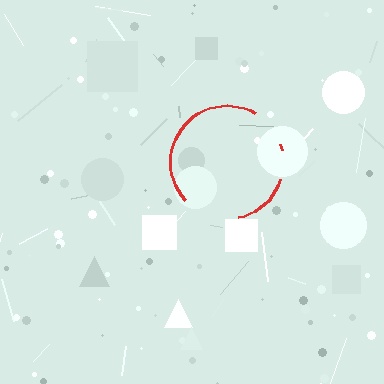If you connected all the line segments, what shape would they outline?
They would outline a circle.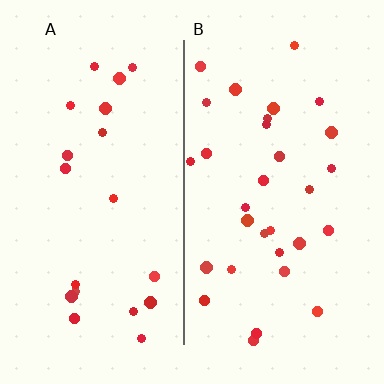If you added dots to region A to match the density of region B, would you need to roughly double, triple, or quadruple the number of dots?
Approximately double.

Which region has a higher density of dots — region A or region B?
B (the right).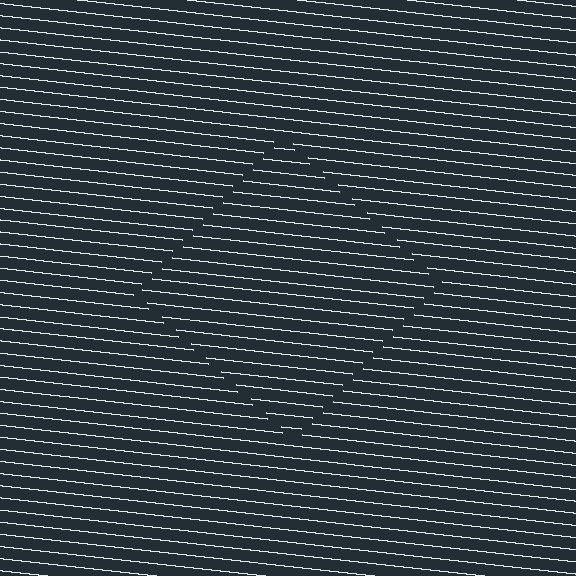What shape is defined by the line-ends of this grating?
An illusory square. The interior of the shape contains the same grating, shifted by half a period — the contour is defined by the phase discontinuity where line-ends from the inner and outer gratings abut.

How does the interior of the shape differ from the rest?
The interior of the shape contains the same grating, shifted by half a period — the contour is defined by the phase discontinuity where line-ends from the inner and outer gratings abut.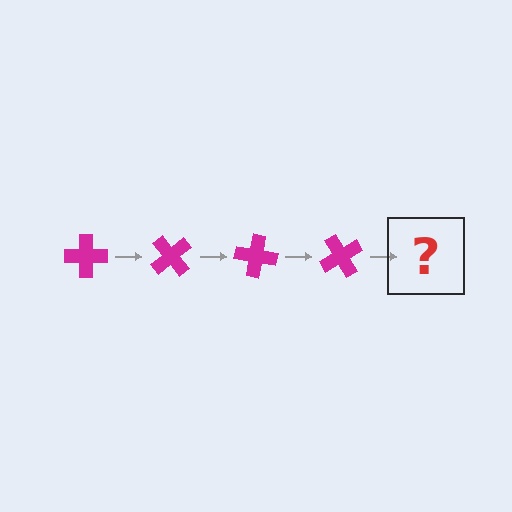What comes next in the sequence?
The next element should be a magenta cross rotated 200 degrees.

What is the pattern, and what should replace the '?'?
The pattern is that the cross rotates 50 degrees each step. The '?' should be a magenta cross rotated 200 degrees.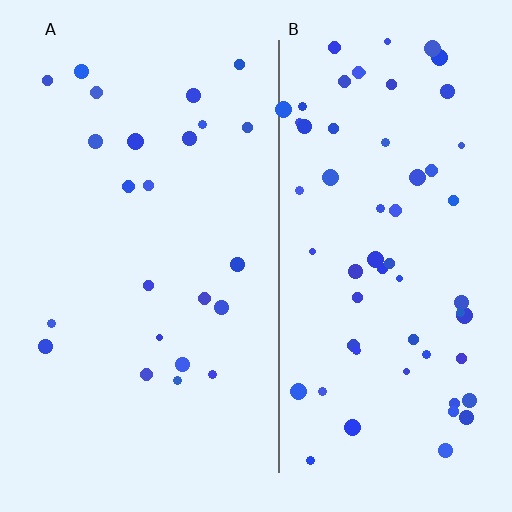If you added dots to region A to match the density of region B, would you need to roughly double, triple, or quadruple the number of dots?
Approximately triple.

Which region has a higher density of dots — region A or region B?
B (the right).